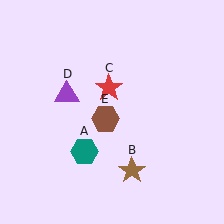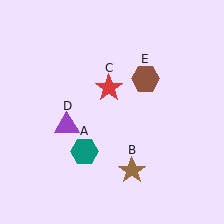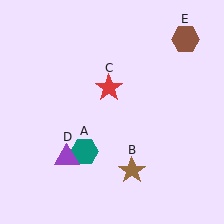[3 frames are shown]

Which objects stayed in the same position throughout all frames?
Teal hexagon (object A) and brown star (object B) and red star (object C) remained stationary.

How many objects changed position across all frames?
2 objects changed position: purple triangle (object D), brown hexagon (object E).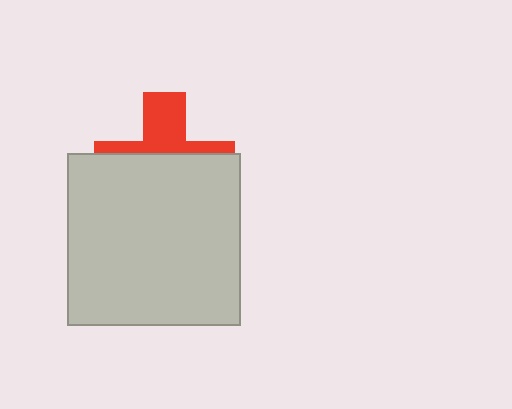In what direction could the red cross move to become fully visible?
The red cross could move up. That would shift it out from behind the light gray square entirely.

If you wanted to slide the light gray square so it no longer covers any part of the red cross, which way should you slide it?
Slide it down — that is the most direct way to separate the two shapes.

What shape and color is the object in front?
The object in front is a light gray square.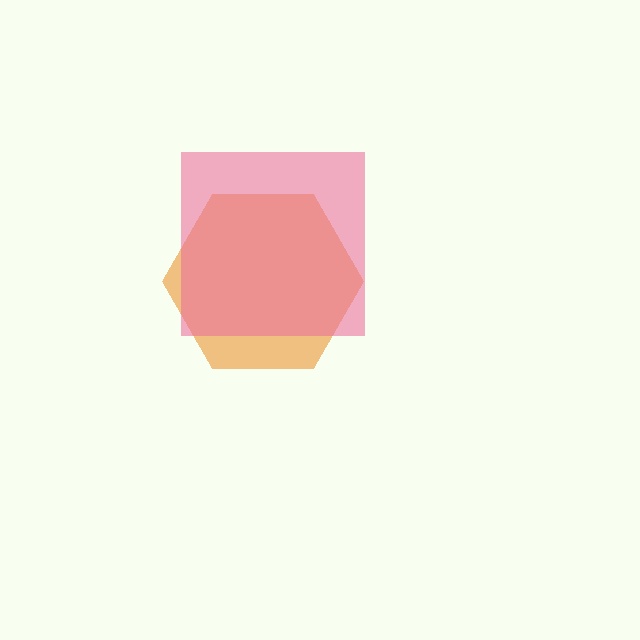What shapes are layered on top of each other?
The layered shapes are: an orange hexagon, a pink square.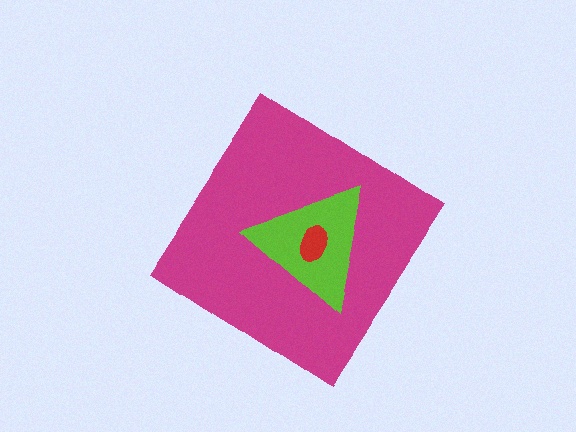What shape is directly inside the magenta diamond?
The lime triangle.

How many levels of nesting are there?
3.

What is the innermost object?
The red ellipse.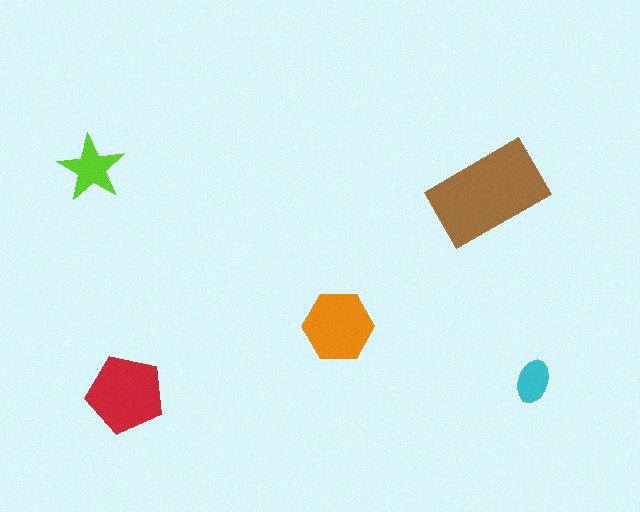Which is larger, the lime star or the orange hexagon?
The orange hexagon.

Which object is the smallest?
The cyan ellipse.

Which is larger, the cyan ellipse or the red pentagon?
The red pentagon.